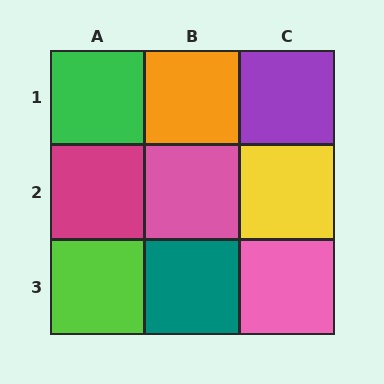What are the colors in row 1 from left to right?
Green, orange, purple.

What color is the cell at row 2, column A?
Magenta.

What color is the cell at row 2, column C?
Yellow.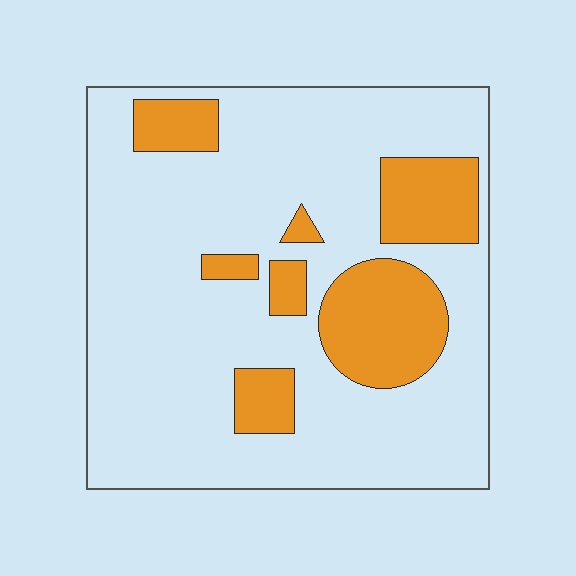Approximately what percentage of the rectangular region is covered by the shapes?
Approximately 20%.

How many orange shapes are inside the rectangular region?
7.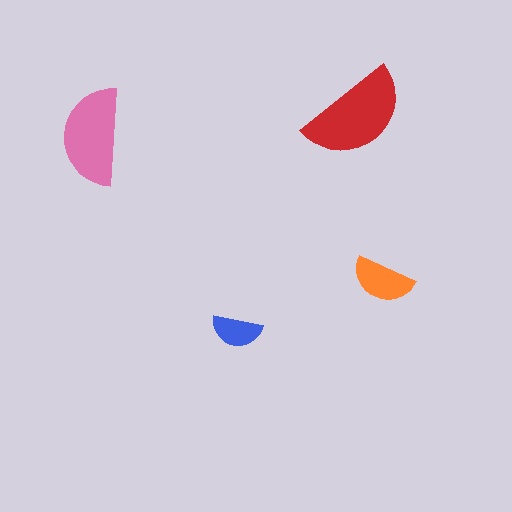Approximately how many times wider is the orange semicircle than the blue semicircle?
About 1.5 times wider.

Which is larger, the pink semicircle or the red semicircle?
The red one.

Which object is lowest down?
The blue semicircle is bottommost.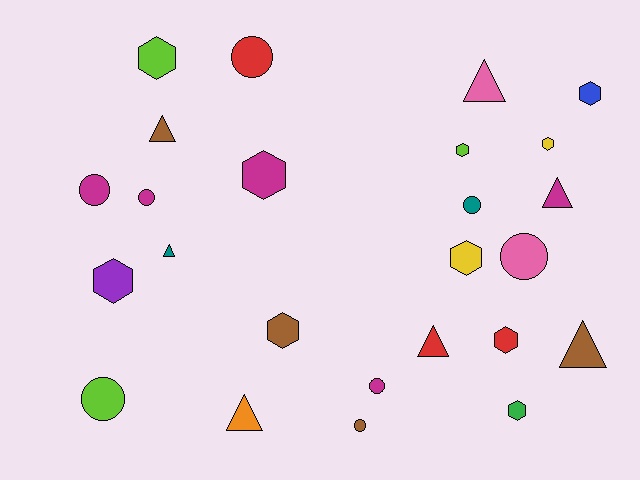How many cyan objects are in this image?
There are no cyan objects.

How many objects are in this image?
There are 25 objects.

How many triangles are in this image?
There are 7 triangles.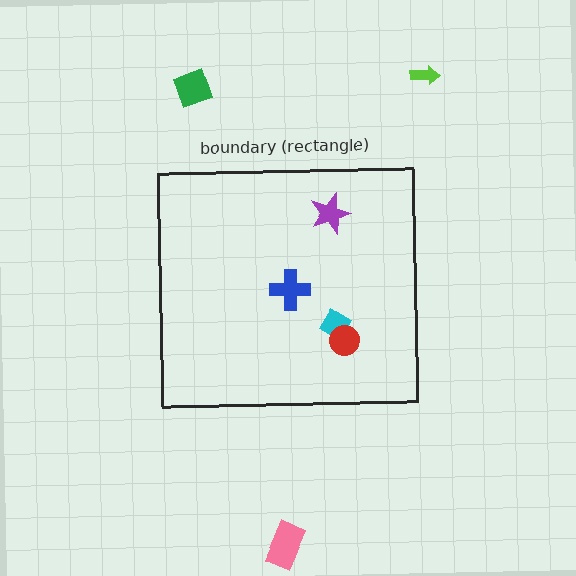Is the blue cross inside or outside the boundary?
Inside.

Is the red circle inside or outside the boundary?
Inside.